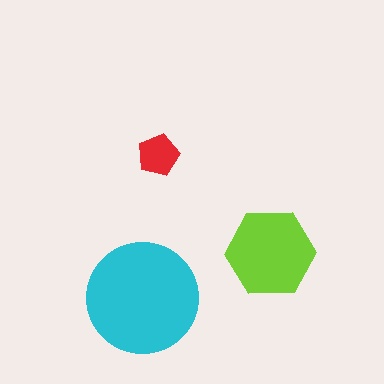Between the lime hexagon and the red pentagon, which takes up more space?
The lime hexagon.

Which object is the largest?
The cyan circle.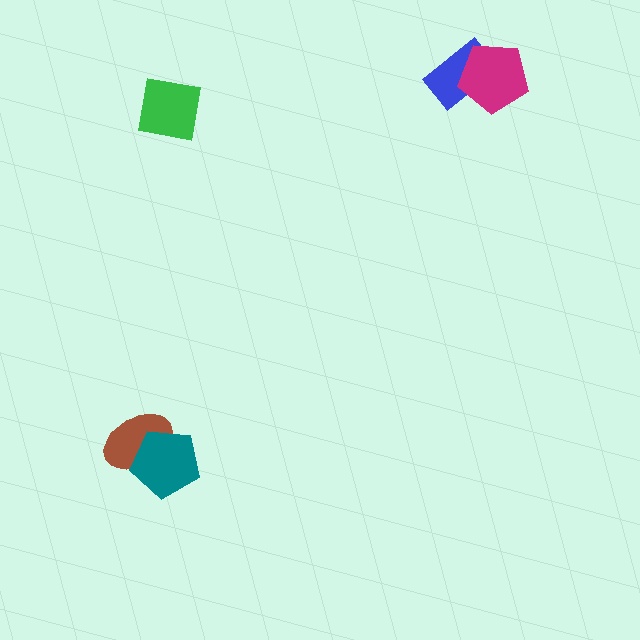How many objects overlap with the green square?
0 objects overlap with the green square.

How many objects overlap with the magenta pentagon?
1 object overlaps with the magenta pentagon.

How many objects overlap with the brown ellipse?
1 object overlaps with the brown ellipse.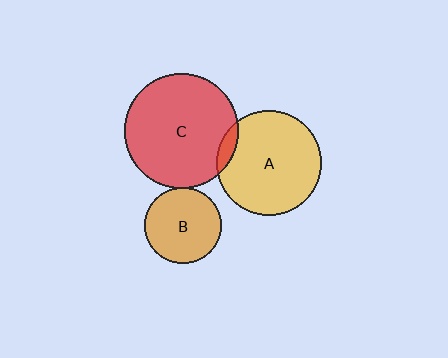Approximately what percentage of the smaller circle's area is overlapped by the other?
Approximately 5%.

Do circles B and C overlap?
Yes.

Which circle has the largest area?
Circle C (red).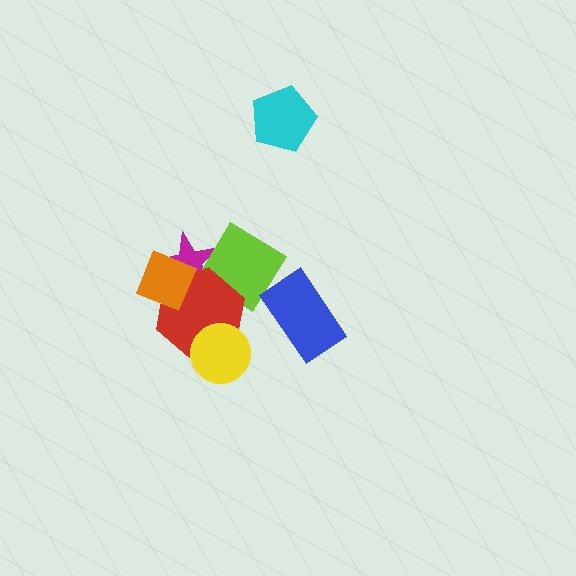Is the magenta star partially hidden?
Yes, it is partially covered by another shape.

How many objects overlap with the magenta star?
3 objects overlap with the magenta star.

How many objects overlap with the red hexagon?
4 objects overlap with the red hexagon.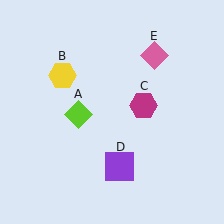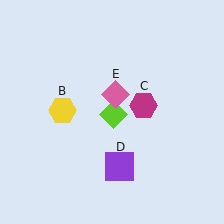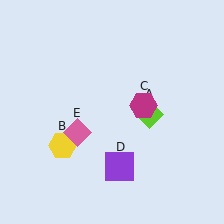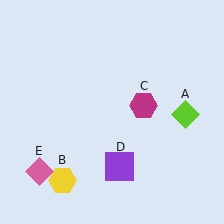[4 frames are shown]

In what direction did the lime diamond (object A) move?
The lime diamond (object A) moved right.